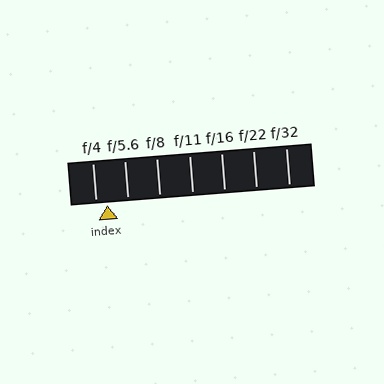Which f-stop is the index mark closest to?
The index mark is closest to f/4.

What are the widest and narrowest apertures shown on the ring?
The widest aperture shown is f/4 and the narrowest is f/32.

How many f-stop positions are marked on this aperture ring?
There are 7 f-stop positions marked.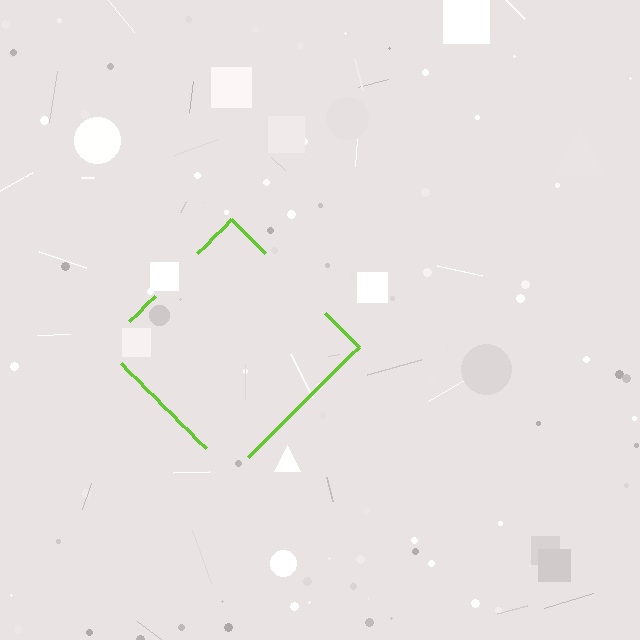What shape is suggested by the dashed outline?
The dashed outline suggests a diamond.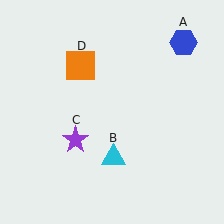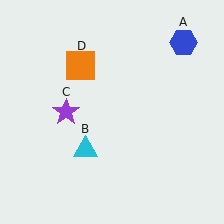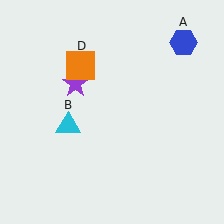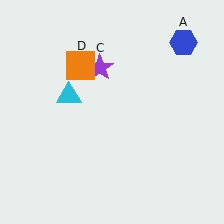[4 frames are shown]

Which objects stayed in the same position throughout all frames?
Blue hexagon (object A) and orange square (object D) remained stationary.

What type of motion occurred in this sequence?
The cyan triangle (object B), purple star (object C) rotated clockwise around the center of the scene.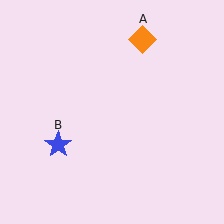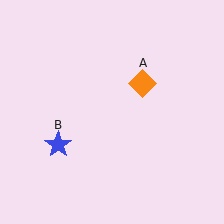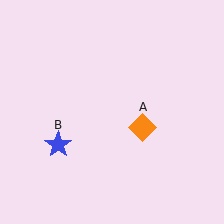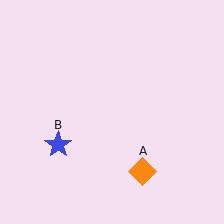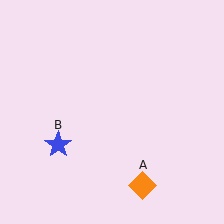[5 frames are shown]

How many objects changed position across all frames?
1 object changed position: orange diamond (object A).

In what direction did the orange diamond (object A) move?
The orange diamond (object A) moved down.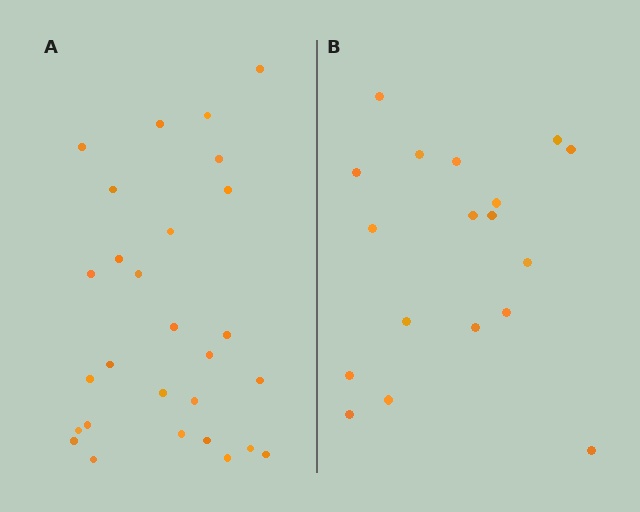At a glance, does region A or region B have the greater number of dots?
Region A (the left region) has more dots.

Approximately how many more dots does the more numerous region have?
Region A has roughly 10 or so more dots than region B.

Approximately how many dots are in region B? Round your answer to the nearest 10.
About 20 dots. (The exact count is 18, which rounds to 20.)